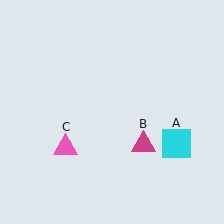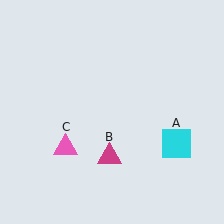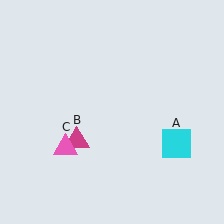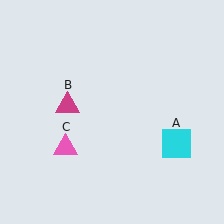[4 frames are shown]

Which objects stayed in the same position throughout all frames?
Cyan square (object A) and pink triangle (object C) remained stationary.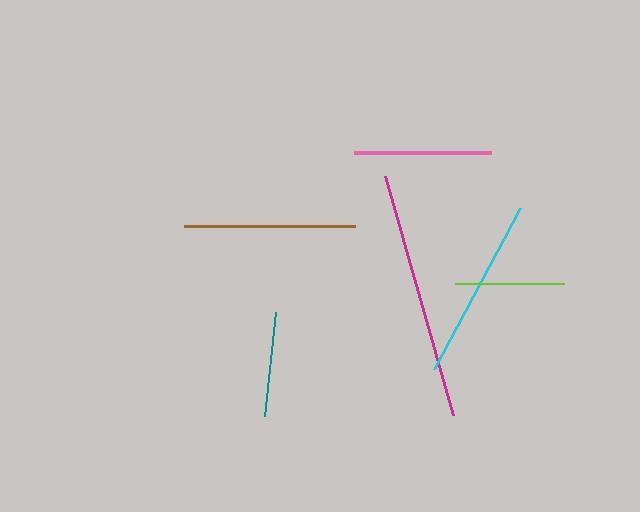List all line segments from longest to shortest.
From longest to shortest: magenta, cyan, brown, pink, lime, teal.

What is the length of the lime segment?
The lime segment is approximately 109 pixels long.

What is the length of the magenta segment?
The magenta segment is approximately 249 pixels long.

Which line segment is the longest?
The magenta line is the longest at approximately 249 pixels.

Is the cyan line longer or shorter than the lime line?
The cyan line is longer than the lime line.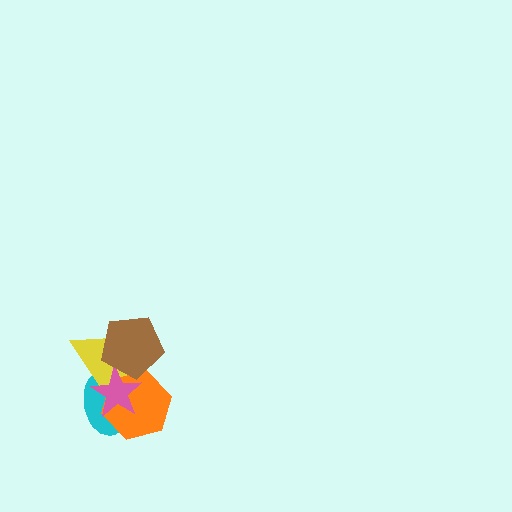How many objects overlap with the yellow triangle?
4 objects overlap with the yellow triangle.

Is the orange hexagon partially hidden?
Yes, it is partially covered by another shape.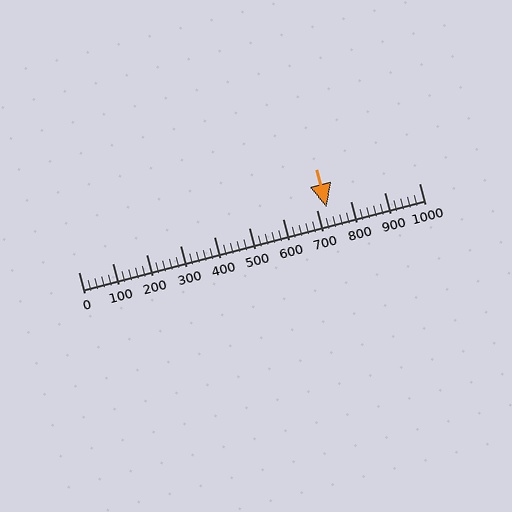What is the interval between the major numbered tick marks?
The major tick marks are spaced 100 units apart.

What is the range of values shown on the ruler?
The ruler shows values from 0 to 1000.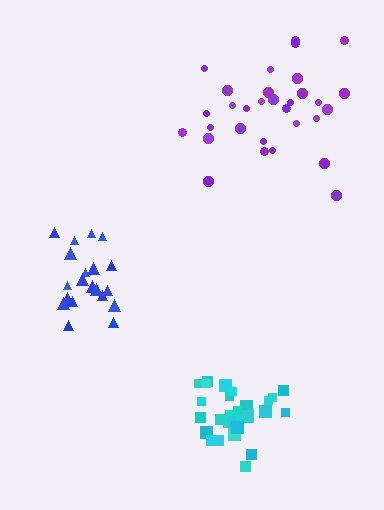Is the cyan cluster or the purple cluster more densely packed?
Cyan.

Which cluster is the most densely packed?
Cyan.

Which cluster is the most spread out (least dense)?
Purple.